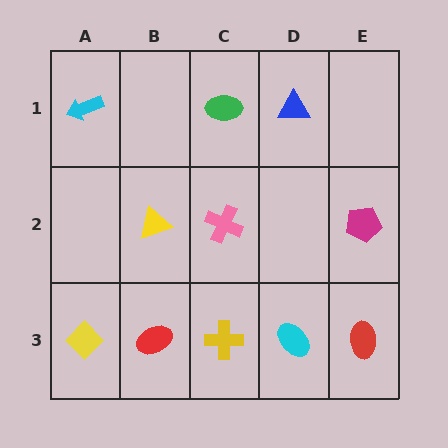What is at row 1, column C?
A green ellipse.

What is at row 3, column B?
A red ellipse.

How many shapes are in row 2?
3 shapes.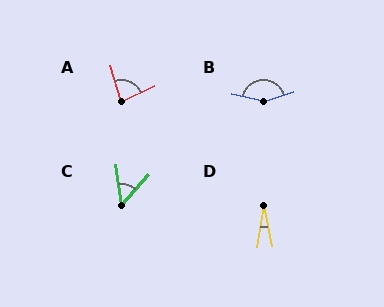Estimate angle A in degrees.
Approximately 81 degrees.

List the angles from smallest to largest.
D (20°), C (50°), A (81°), B (147°).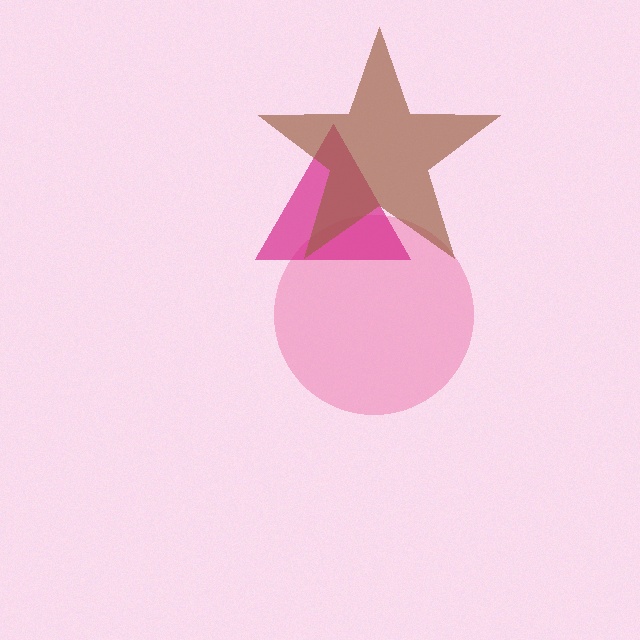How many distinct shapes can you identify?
There are 3 distinct shapes: a pink circle, a magenta triangle, a brown star.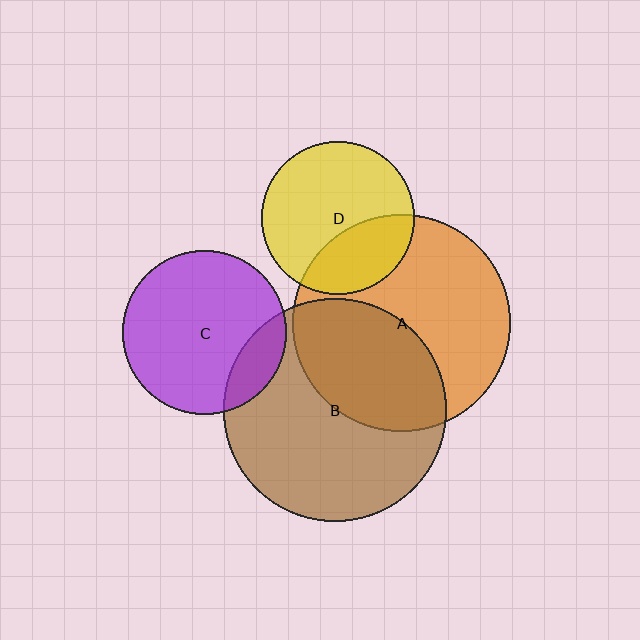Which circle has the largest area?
Circle B (brown).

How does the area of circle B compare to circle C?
Approximately 1.9 times.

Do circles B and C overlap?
Yes.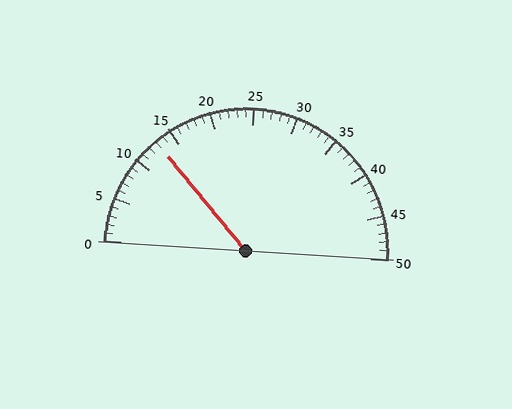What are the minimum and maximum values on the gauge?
The gauge ranges from 0 to 50.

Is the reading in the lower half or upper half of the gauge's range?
The reading is in the lower half of the range (0 to 50).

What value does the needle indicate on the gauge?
The needle indicates approximately 13.